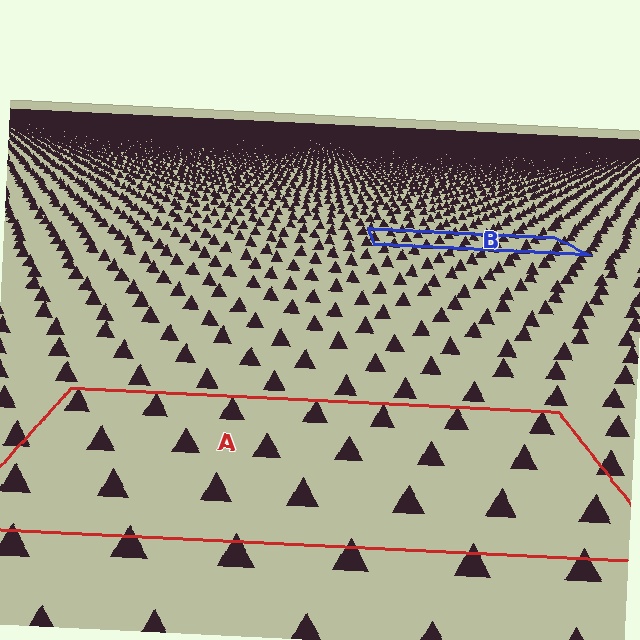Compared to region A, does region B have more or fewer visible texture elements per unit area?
Region B has more texture elements per unit area — they are packed more densely because it is farther away.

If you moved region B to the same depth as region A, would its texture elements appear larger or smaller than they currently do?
They would appear larger. At a closer depth, the same texture elements are projected at a bigger on-screen size.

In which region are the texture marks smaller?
The texture marks are smaller in region B, because it is farther away.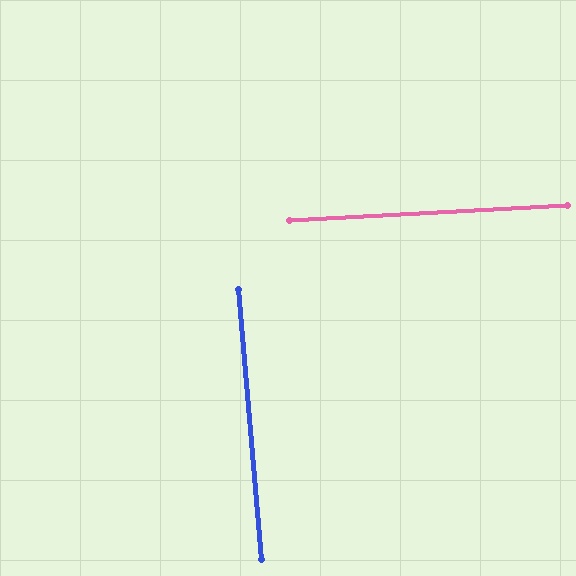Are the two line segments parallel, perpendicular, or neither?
Perpendicular — they meet at approximately 88°.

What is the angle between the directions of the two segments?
Approximately 88 degrees.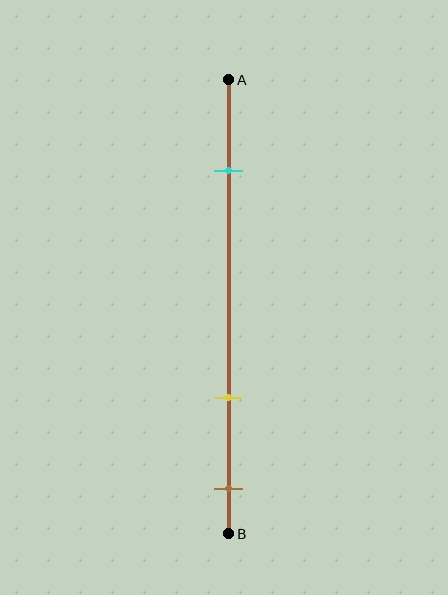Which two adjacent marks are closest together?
The yellow and brown marks are the closest adjacent pair.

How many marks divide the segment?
There are 3 marks dividing the segment.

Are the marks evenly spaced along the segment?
No, the marks are not evenly spaced.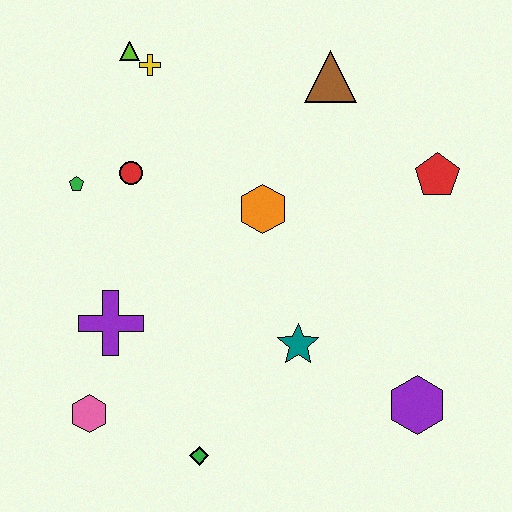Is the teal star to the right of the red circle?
Yes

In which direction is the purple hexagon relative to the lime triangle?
The purple hexagon is below the lime triangle.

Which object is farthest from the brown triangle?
The pink hexagon is farthest from the brown triangle.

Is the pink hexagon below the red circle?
Yes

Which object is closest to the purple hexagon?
The teal star is closest to the purple hexagon.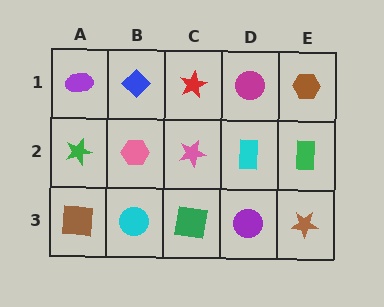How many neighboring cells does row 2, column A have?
3.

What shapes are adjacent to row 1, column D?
A cyan rectangle (row 2, column D), a red star (row 1, column C), a brown hexagon (row 1, column E).